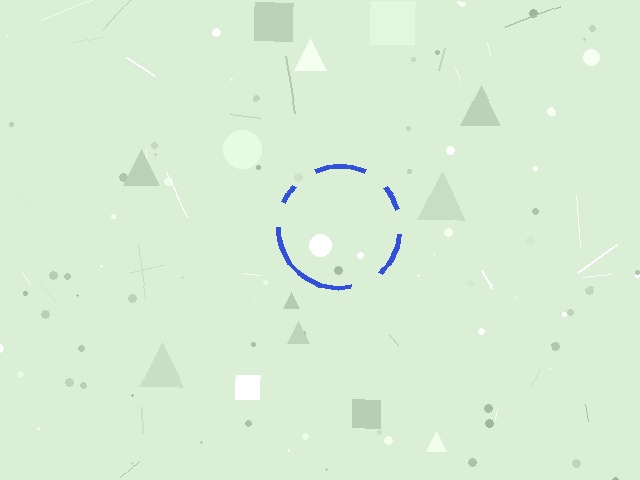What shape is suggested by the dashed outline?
The dashed outline suggests a circle.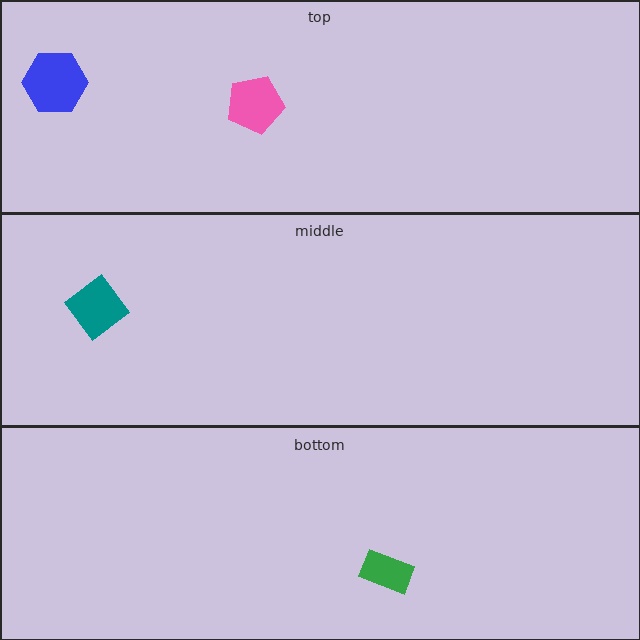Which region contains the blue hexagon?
The top region.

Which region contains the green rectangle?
The bottom region.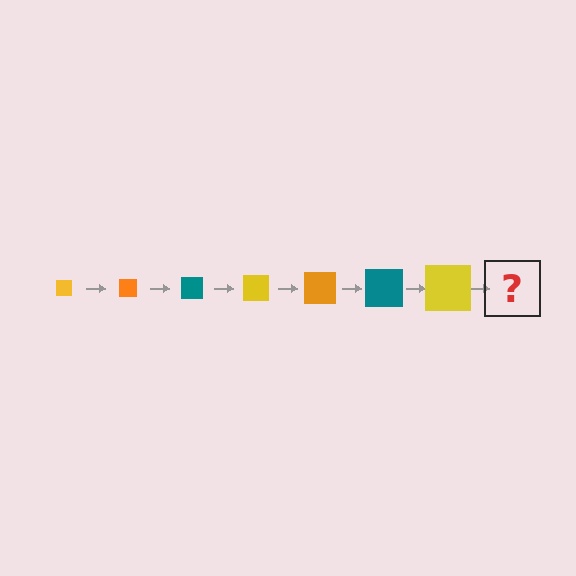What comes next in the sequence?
The next element should be an orange square, larger than the previous one.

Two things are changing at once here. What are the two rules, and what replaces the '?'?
The two rules are that the square grows larger each step and the color cycles through yellow, orange, and teal. The '?' should be an orange square, larger than the previous one.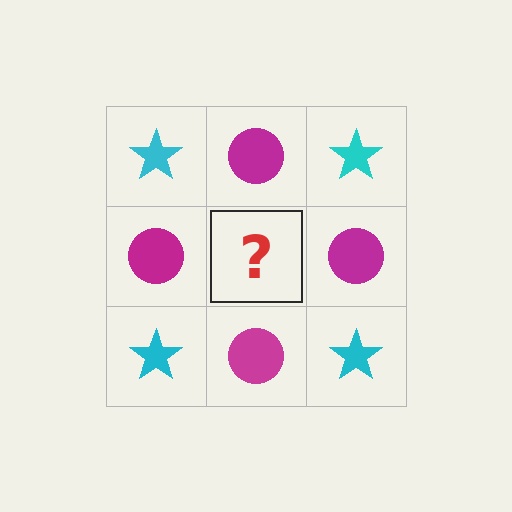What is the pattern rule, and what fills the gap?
The rule is that it alternates cyan star and magenta circle in a checkerboard pattern. The gap should be filled with a cyan star.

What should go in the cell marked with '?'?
The missing cell should contain a cyan star.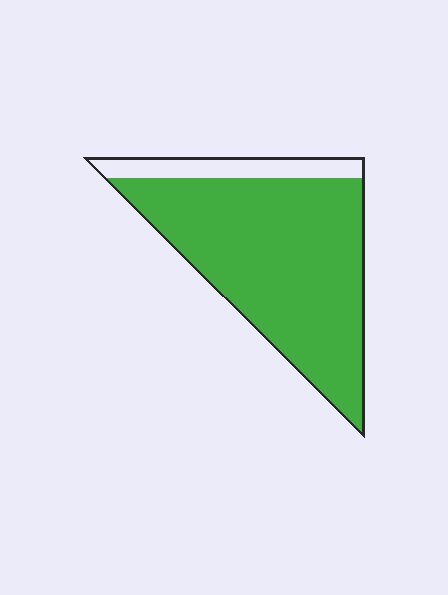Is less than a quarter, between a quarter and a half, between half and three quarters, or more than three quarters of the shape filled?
More than three quarters.